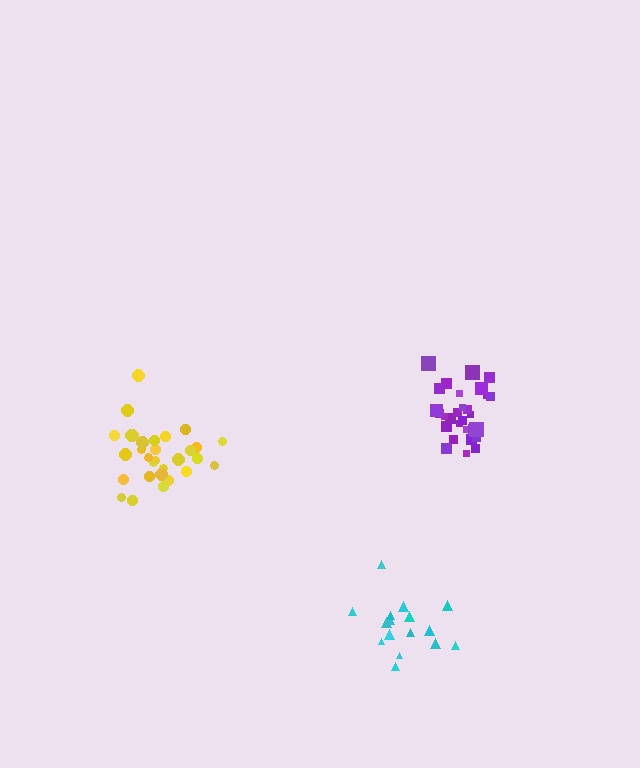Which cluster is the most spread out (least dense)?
Cyan.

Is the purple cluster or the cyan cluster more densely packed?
Purple.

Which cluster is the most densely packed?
Purple.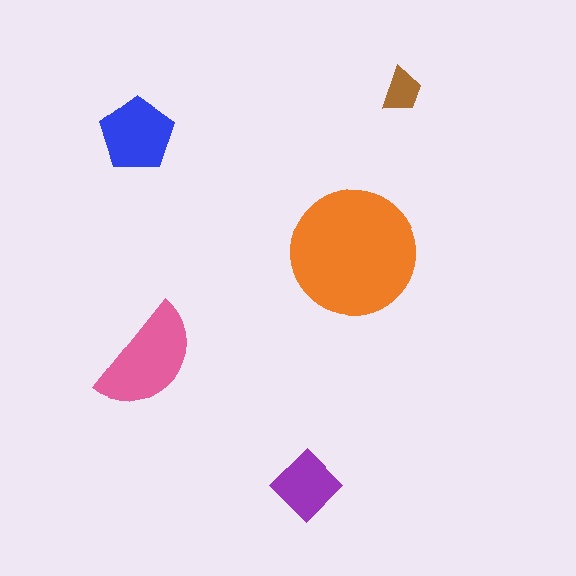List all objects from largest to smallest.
The orange circle, the pink semicircle, the blue pentagon, the purple diamond, the brown trapezoid.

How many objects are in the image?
There are 5 objects in the image.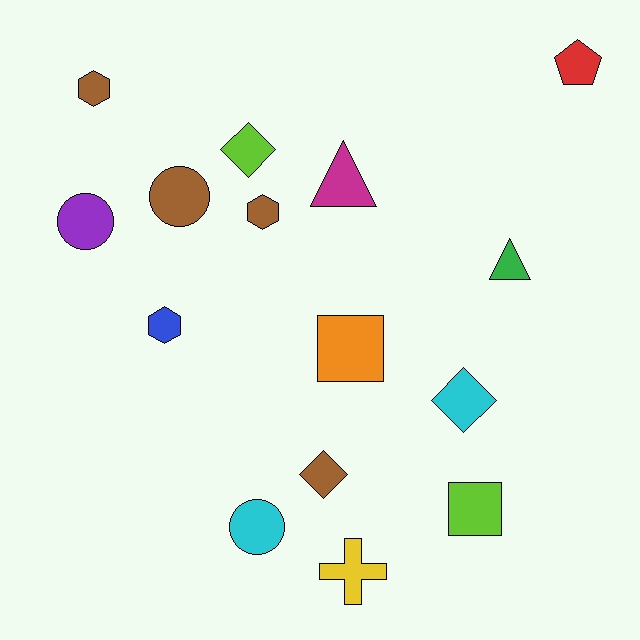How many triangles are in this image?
There are 2 triangles.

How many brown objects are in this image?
There are 4 brown objects.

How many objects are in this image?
There are 15 objects.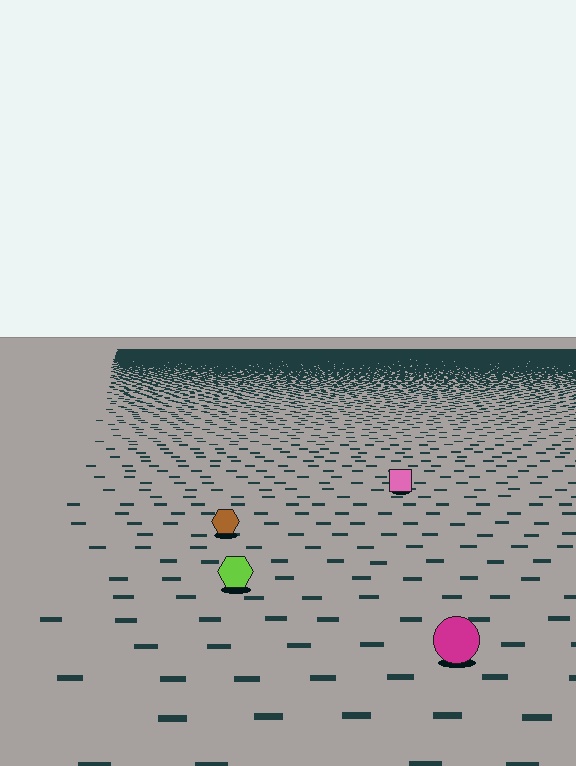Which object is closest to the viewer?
The magenta circle is closest. The texture marks near it are larger and more spread out.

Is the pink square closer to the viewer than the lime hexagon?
No. The lime hexagon is closer — you can tell from the texture gradient: the ground texture is coarser near it.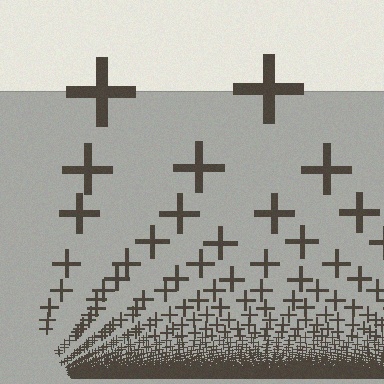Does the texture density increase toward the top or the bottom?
Density increases toward the bottom.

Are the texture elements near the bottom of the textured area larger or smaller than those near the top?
Smaller. The gradient is inverted — elements near the bottom are smaller and denser.